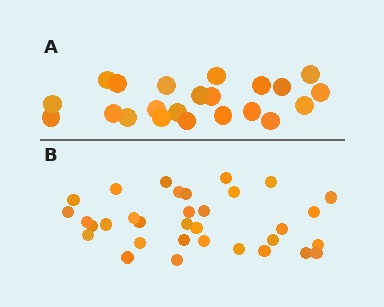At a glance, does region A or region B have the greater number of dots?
Region B (the bottom region) has more dots.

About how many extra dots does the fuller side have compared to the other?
Region B has roughly 12 or so more dots than region A.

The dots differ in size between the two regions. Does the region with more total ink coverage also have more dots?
No. Region A has more total ink coverage because its dots are larger, but region B actually contains more individual dots. Total area can be misleading — the number of items is what matters here.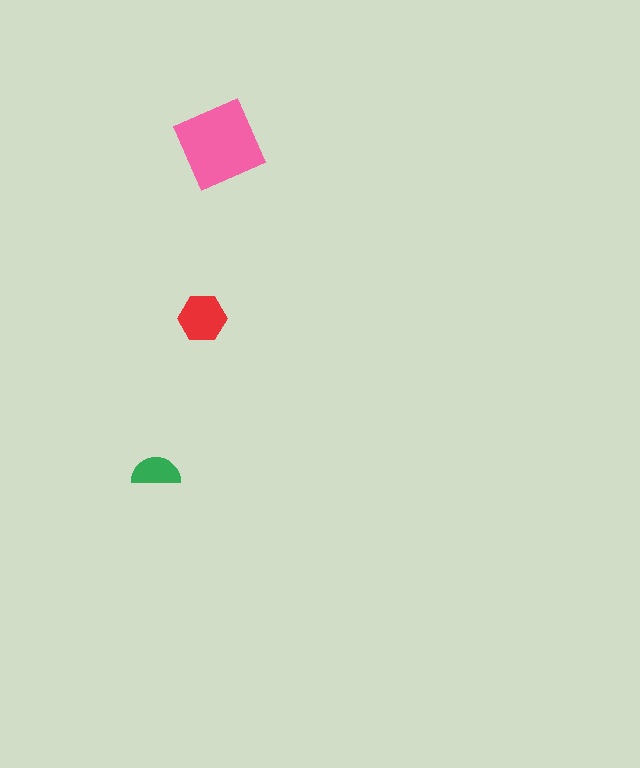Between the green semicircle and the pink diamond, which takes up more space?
The pink diamond.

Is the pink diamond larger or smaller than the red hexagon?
Larger.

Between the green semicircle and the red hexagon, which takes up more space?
The red hexagon.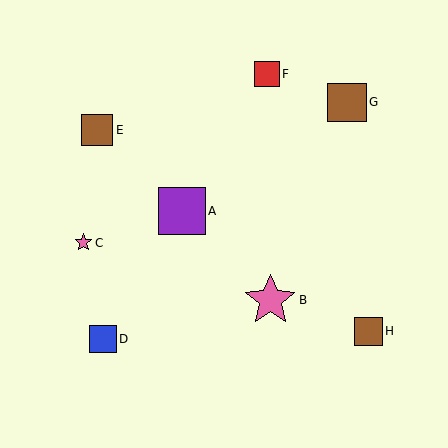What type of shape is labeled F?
Shape F is a red square.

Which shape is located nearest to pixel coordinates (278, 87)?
The red square (labeled F) at (267, 74) is nearest to that location.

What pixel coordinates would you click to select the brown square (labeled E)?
Click at (97, 130) to select the brown square E.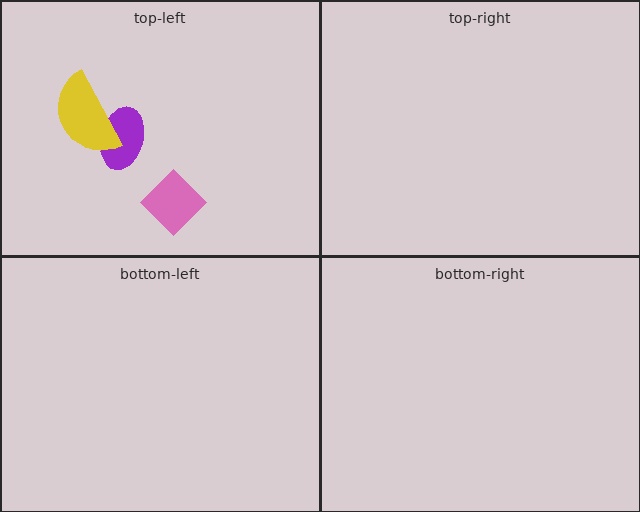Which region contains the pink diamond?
The top-left region.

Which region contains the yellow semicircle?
The top-left region.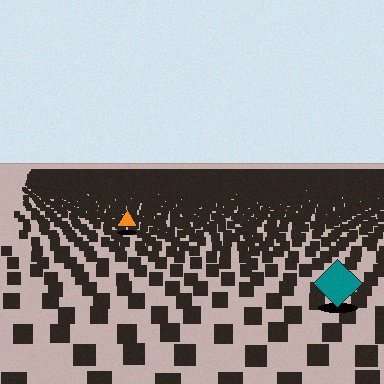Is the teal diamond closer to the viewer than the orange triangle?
Yes. The teal diamond is closer — you can tell from the texture gradient: the ground texture is coarser near it.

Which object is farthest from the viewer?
The orange triangle is farthest from the viewer. It appears smaller and the ground texture around it is denser.